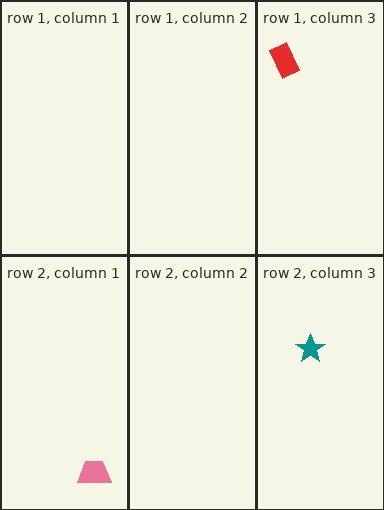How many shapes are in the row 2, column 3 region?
1.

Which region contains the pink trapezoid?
The row 2, column 1 region.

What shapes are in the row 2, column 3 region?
The teal star.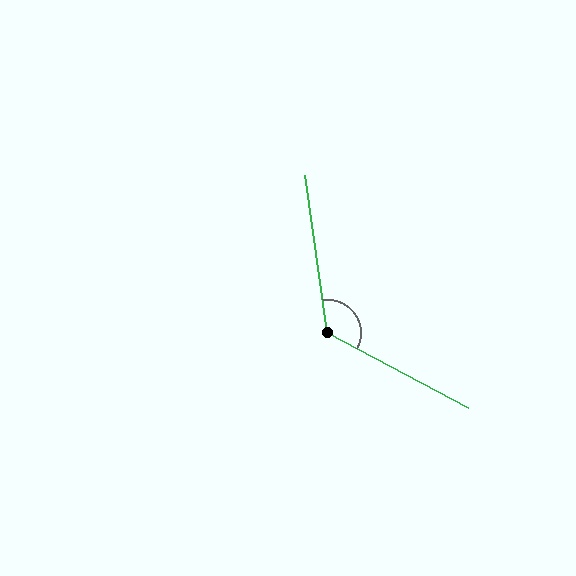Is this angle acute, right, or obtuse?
It is obtuse.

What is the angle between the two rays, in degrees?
Approximately 126 degrees.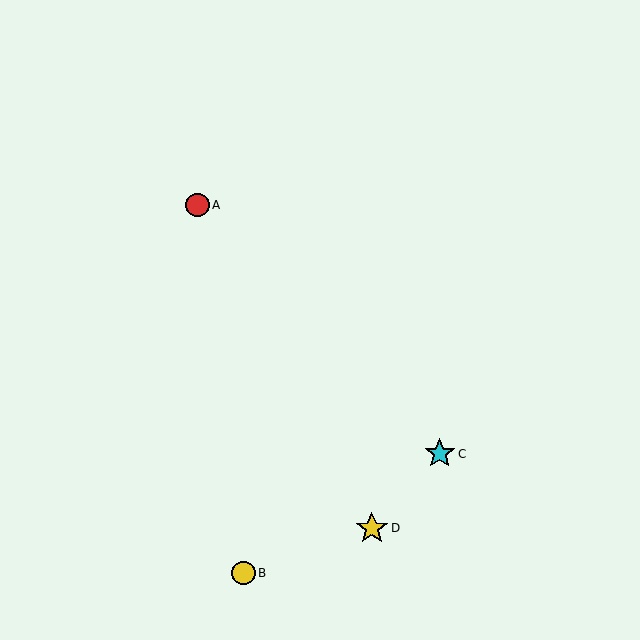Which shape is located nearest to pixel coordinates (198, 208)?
The red circle (labeled A) at (197, 205) is nearest to that location.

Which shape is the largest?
The yellow star (labeled D) is the largest.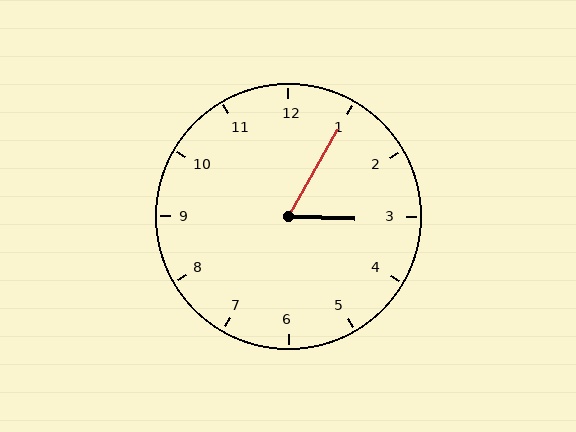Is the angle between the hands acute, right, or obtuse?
It is acute.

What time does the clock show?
3:05.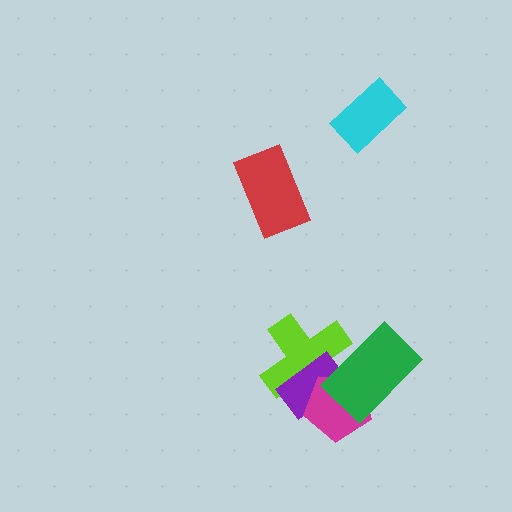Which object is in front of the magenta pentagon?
The green rectangle is in front of the magenta pentagon.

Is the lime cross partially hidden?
Yes, it is partially covered by another shape.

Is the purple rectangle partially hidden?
Yes, it is partially covered by another shape.